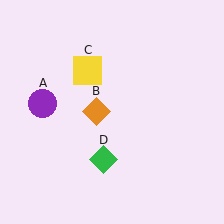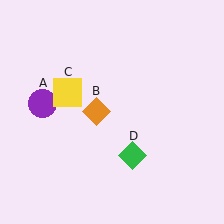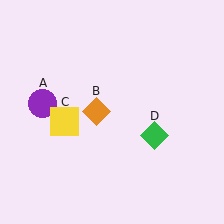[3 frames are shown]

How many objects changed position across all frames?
2 objects changed position: yellow square (object C), green diamond (object D).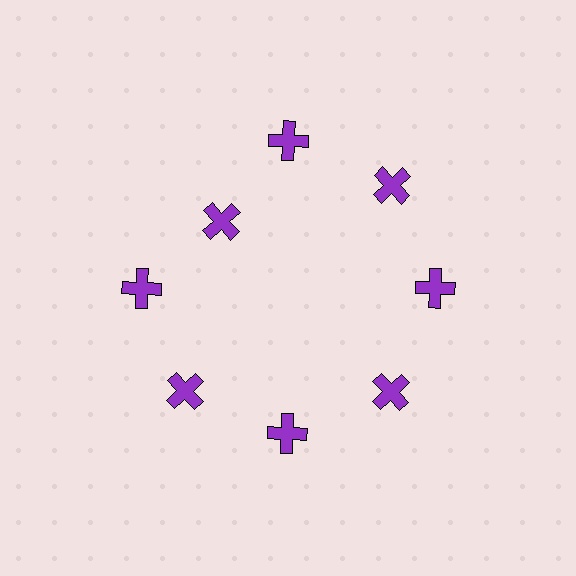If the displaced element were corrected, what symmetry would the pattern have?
It would have 8-fold rotational symmetry — the pattern would map onto itself every 45 degrees.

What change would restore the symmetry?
The symmetry would be restored by moving it outward, back onto the ring so that all 8 crosses sit at equal angles and equal distance from the center.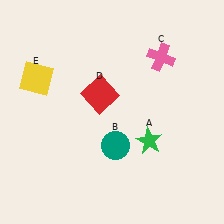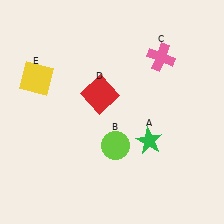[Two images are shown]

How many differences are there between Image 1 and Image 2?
There is 1 difference between the two images.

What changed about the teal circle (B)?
In Image 1, B is teal. In Image 2, it changed to lime.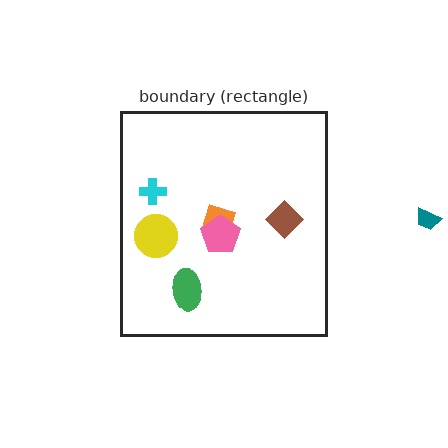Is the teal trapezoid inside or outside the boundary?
Outside.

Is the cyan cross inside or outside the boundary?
Inside.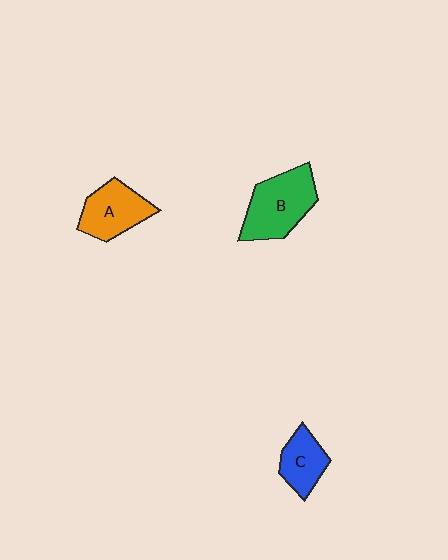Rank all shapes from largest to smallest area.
From largest to smallest: B (green), A (orange), C (blue).